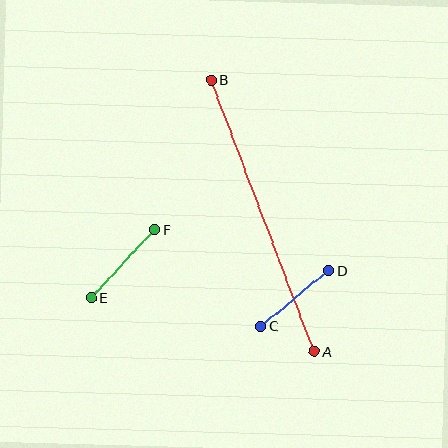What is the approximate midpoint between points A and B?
The midpoint is at approximately (263, 216) pixels.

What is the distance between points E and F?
The distance is approximately 93 pixels.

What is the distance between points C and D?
The distance is approximately 87 pixels.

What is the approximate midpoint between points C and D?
The midpoint is at approximately (295, 298) pixels.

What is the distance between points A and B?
The distance is approximately 290 pixels.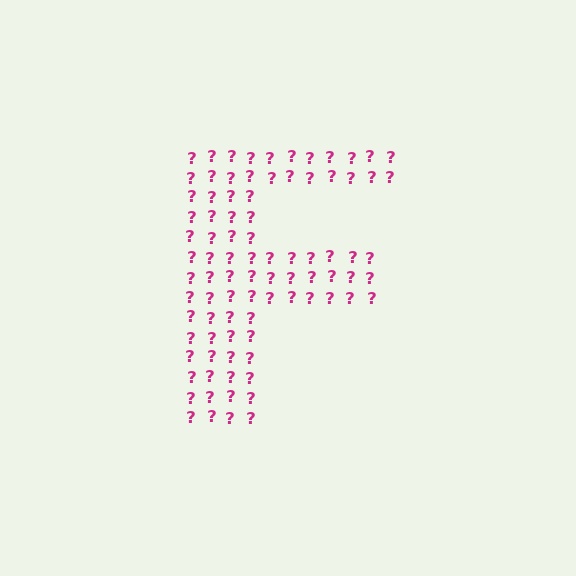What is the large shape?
The large shape is the letter F.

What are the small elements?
The small elements are question marks.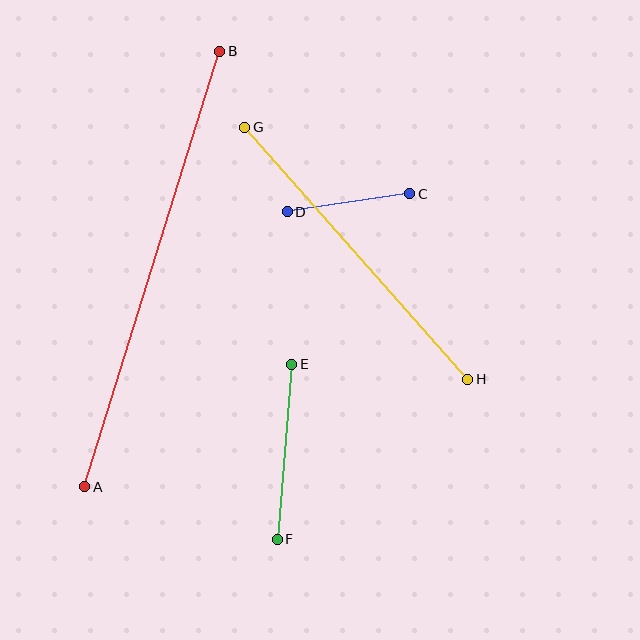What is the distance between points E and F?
The distance is approximately 176 pixels.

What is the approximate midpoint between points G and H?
The midpoint is at approximately (356, 253) pixels.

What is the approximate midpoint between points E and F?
The midpoint is at approximately (285, 452) pixels.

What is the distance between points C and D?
The distance is approximately 124 pixels.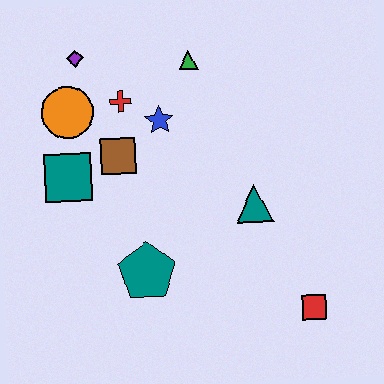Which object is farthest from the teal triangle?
The purple diamond is farthest from the teal triangle.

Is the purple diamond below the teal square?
No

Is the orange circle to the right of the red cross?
No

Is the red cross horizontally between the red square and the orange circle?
Yes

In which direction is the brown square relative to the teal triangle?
The brown square is to the left of the teal triangle.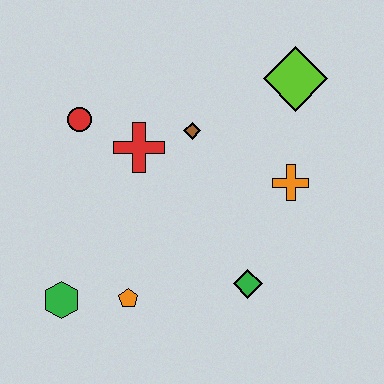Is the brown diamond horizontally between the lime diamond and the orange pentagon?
Yes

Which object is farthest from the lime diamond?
The green hexagon is farthest from the lime diamond.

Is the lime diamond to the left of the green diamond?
No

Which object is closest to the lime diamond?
The orange cross is closest to the lime diamond.